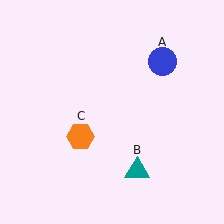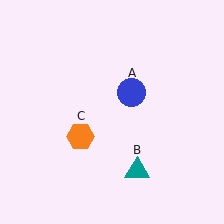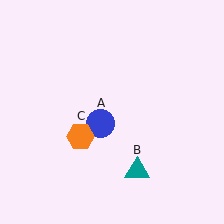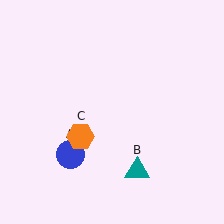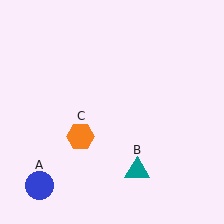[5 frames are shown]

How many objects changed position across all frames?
1 object changed position: blue circle (object A).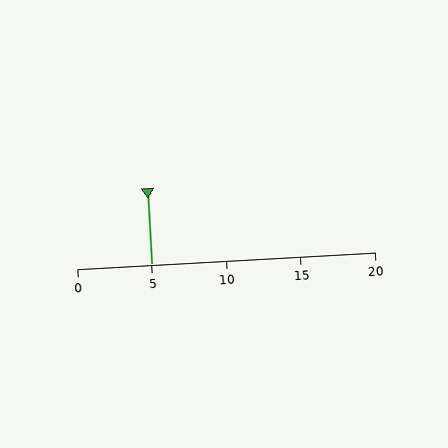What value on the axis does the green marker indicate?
The marker indicates approximately 5.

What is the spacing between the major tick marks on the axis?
The major ticks are spaced 5 apart.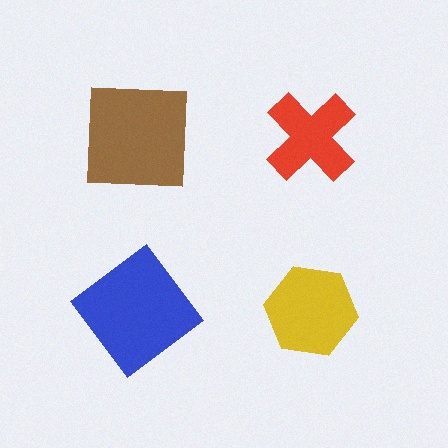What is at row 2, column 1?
A blue diamond.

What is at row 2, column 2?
A yellow hexagon.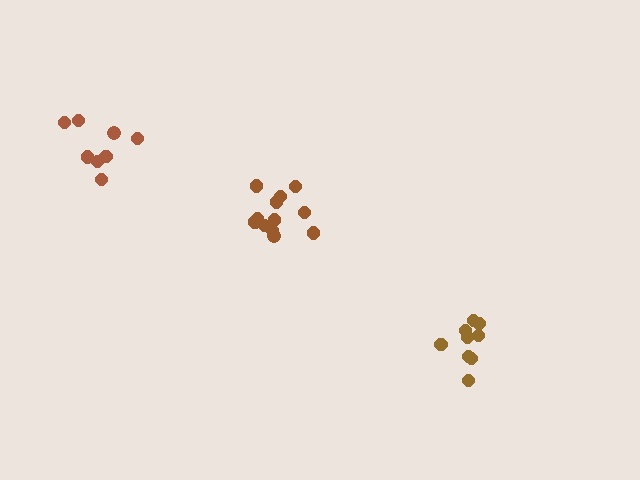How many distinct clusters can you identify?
There are 3 distinct clusters.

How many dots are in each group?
Group 1: 8 dots, Group 2: 13 dots, Group 3: 9 dots (30 total).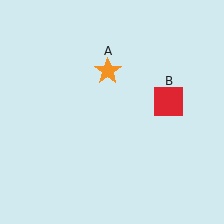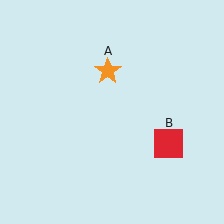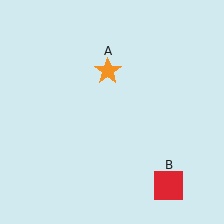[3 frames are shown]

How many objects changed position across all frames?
1 object changed position: red square (object B).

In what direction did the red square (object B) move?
The red square (object B) moved down.